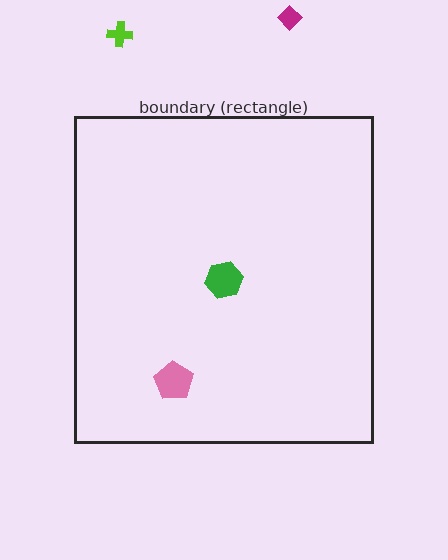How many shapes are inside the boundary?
2 inside, 2 outside.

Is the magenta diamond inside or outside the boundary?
Outside.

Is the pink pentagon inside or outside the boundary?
Inside.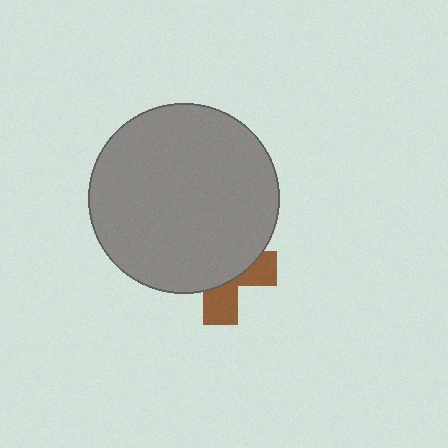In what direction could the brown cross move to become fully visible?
The brown cross could move down. That would shift it out from behind the gray circle entirely.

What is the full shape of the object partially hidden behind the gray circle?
The partially hidden object is a brown cross.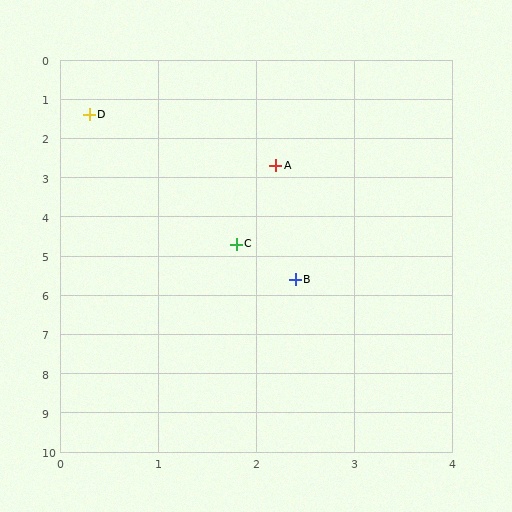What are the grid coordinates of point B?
Point B is at approximately (2.4, 5.6).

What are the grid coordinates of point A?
Point A is at approximately (2.2, 2.7).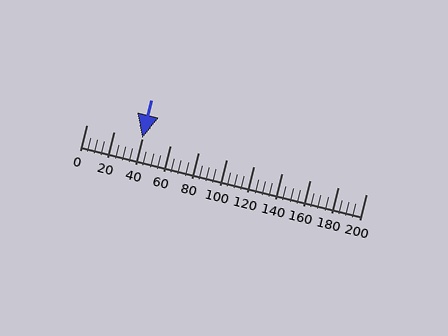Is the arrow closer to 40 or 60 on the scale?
The arrow is closer to 40.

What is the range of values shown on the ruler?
The ruler shows values from 0 to 200.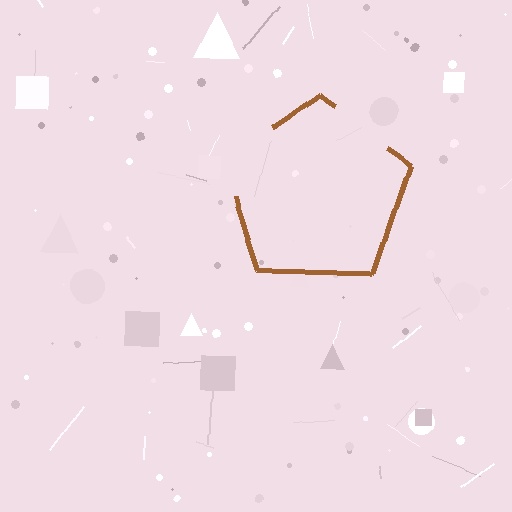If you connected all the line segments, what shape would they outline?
They would outline a pentagon.